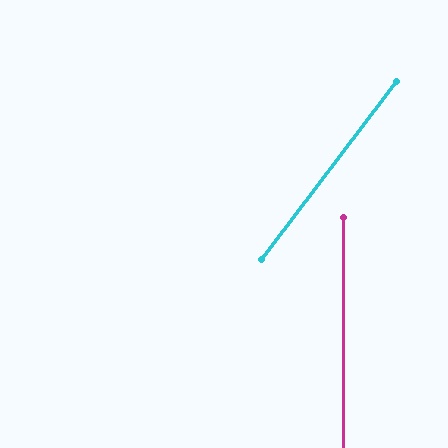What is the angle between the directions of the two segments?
Approximately 37 degrees.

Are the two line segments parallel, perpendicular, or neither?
Neither parallel nor perpendicular — they differ by about 37°.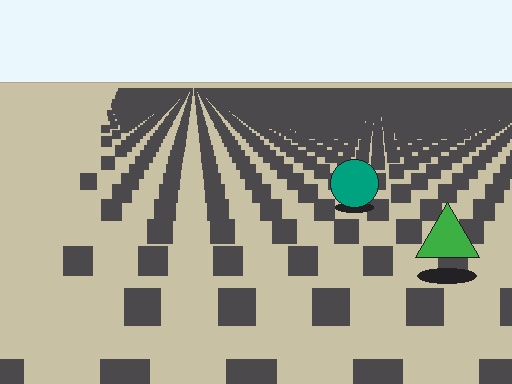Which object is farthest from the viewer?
The teal circle is farthest from the viewer. It appears smaller and the ground texture around it is denser.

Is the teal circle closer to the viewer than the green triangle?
No. The green triangle is closer — you can tell from the texture gradient: the ground texture is coarser near it.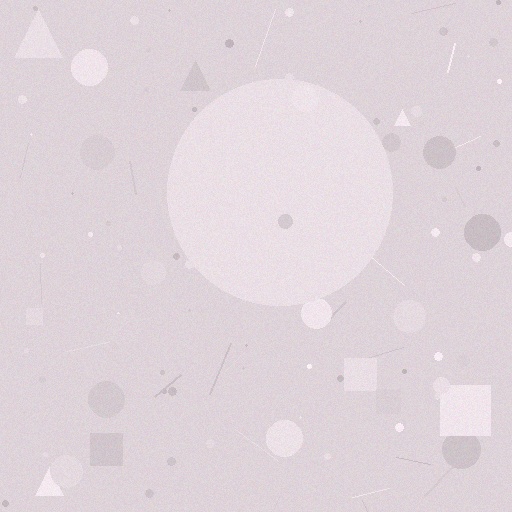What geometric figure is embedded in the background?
A circle is embedded in the background.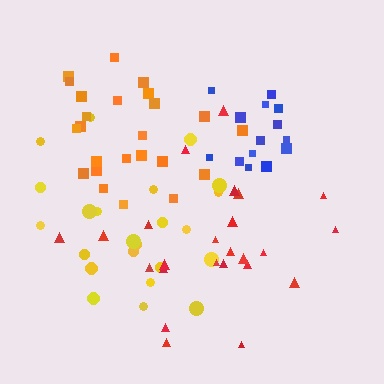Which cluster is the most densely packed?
Blue.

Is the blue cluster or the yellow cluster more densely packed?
Blue.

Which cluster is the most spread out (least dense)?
Yellow.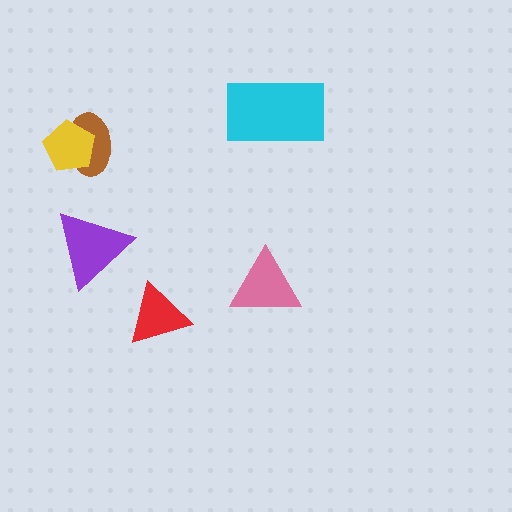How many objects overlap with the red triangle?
0 objects overlap with the red triangle.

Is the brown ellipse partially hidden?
Yes, it is partially covered by another shape.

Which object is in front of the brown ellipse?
The yellow pentagon is in front of the brown ellipse.